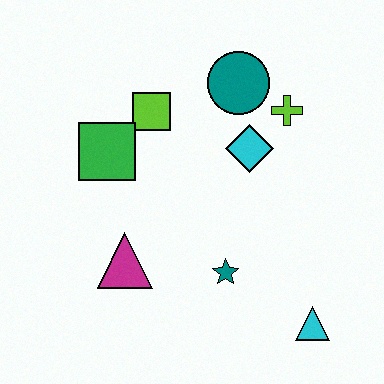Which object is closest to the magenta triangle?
The teal star is closest to the magenta triangle.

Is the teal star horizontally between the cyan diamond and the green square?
Yes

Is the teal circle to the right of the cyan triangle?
No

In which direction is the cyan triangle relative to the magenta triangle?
The cyan triangle is to the right of the magenta triangle.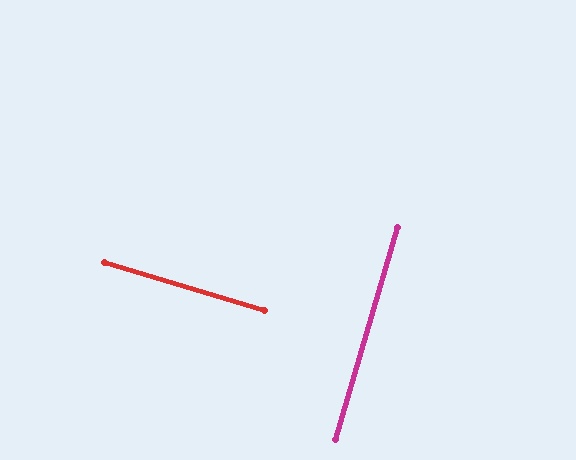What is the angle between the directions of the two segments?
Approximately 90 degrees.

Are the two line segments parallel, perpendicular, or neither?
Perpendicular — they meet at approximately 90°.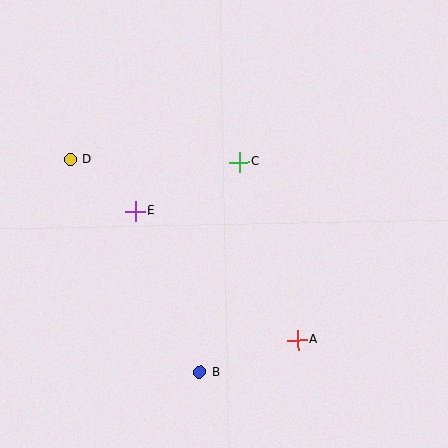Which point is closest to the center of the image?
Point C at (239, 162) is closest to the center.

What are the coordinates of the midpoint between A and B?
The midpoint between A and B is at (249, 356).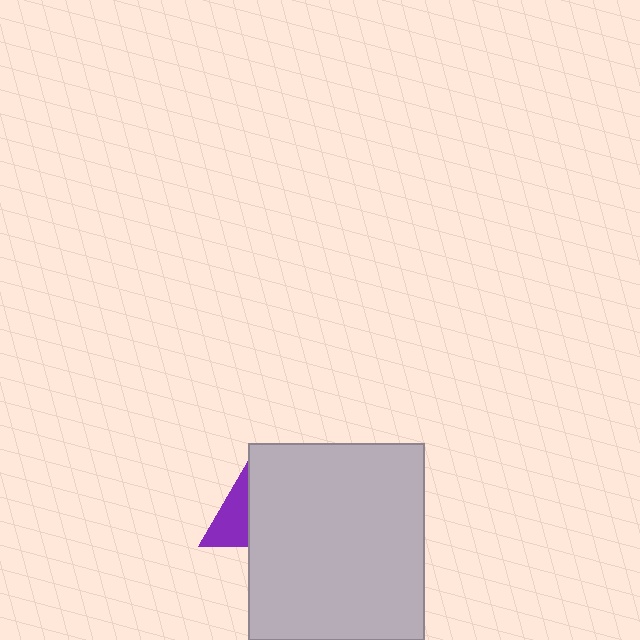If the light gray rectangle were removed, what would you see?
You would see the complete purple triangle.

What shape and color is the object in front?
The object in front is a light gray rectangle.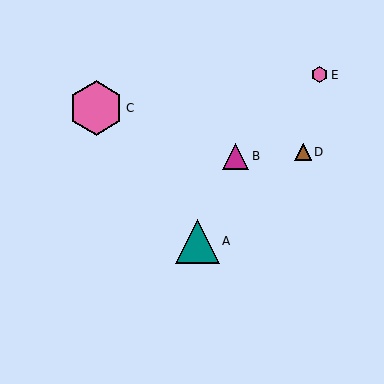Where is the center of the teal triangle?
The center of the teal triangle is at (198, 241).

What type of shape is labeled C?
Shape C is a pink hexagon.